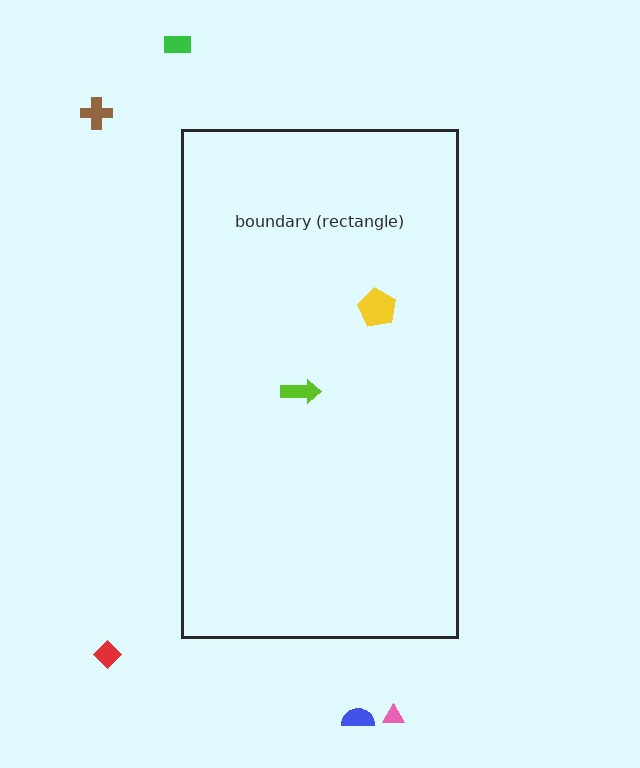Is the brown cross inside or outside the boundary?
Outside.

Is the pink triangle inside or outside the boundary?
Outside.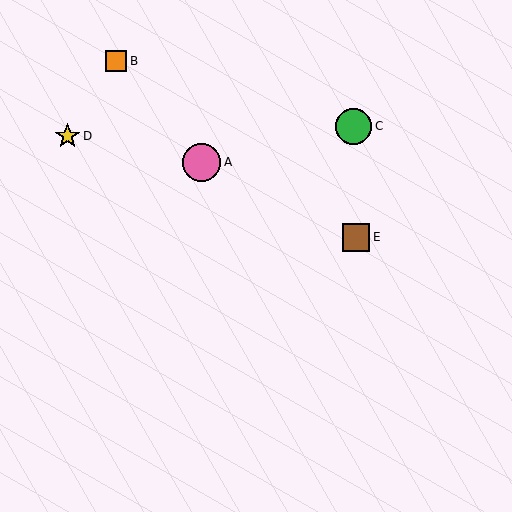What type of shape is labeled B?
Shape B is an orange square.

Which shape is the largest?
The pink circle (labeled A) is the largest.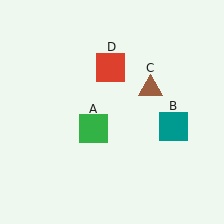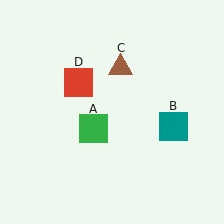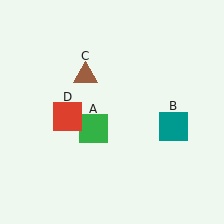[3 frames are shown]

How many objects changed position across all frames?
2 objects changed position: brown triangle (object C), red square (object D).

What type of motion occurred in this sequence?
The brown triangle (object C), red square (object D) rotated counterclockwise around the center of the scene.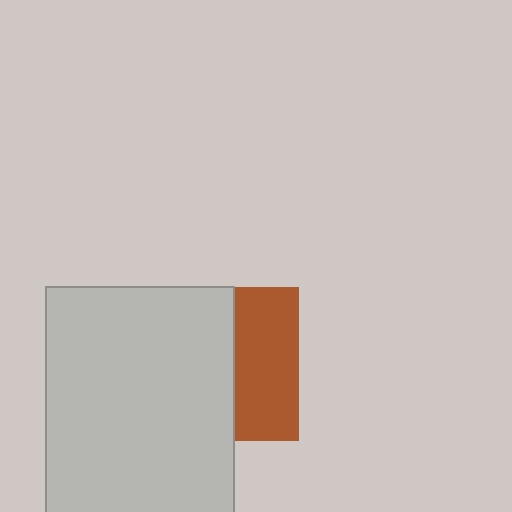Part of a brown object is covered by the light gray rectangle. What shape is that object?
It is a square.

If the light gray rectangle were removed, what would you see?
You would see the complete brown square.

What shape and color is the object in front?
The object in front is a light gray rectangle.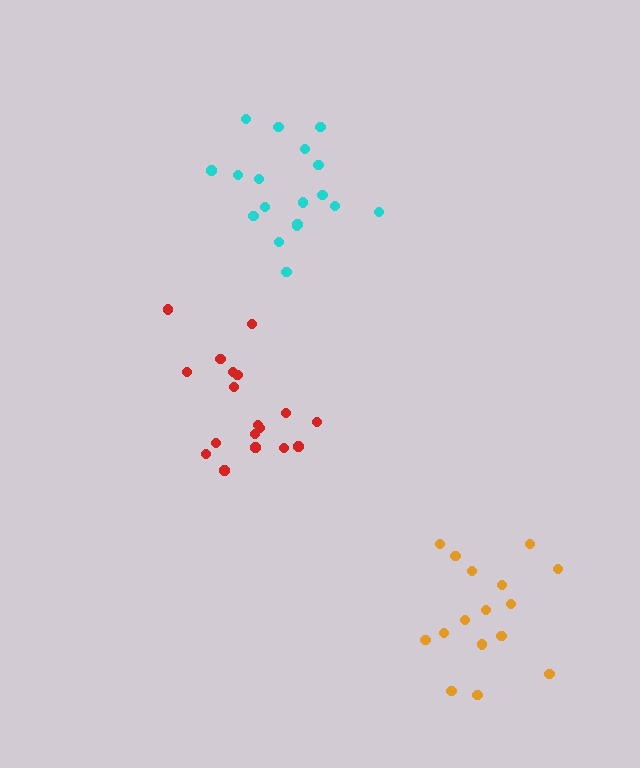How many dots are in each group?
Group 1: 18 dots, Group 2: 18 dots, Group 3: 16 dots (52 total).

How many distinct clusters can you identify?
There are 3 distinct clusters.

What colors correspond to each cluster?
The clusters are colored: cyan, red, orange.